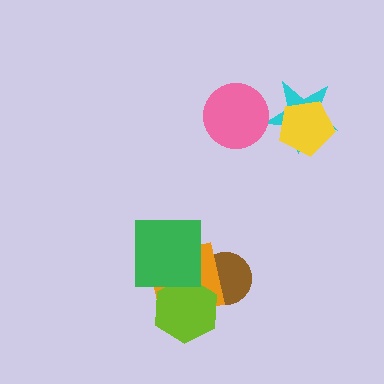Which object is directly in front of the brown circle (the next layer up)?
The orange square is directly in front of the brown circle.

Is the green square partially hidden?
No, no other shape covers it.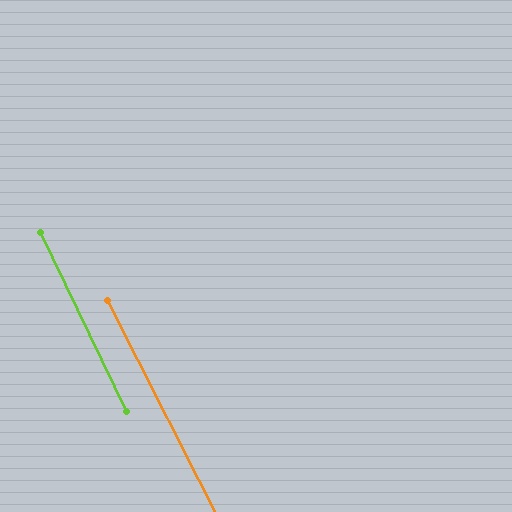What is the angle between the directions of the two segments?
Approximately 1 degree.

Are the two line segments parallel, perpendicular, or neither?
Parallel — their directions differ by only 1.3°.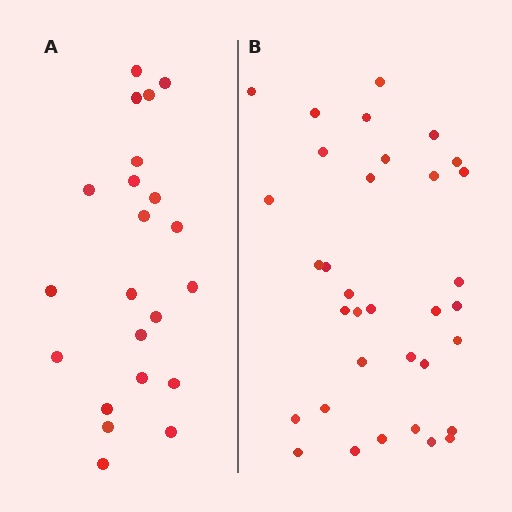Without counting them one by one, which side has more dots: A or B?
Region B (the right region) has more dots.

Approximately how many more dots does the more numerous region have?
Region B has roughly 12 or so more dots than region A.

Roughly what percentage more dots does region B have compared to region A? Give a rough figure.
About 55% more.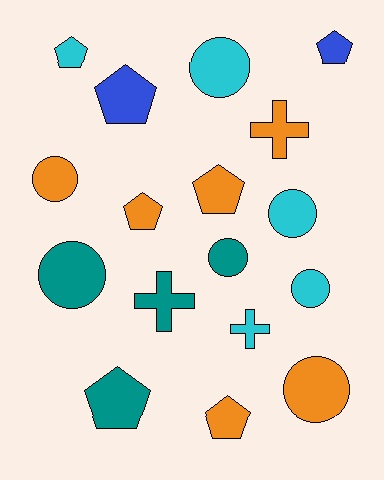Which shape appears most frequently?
Pentagon, with 7 objects.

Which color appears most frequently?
Orange, with 6 objects.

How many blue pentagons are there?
There are 2 blue pentagons.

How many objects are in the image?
There are 17 objects.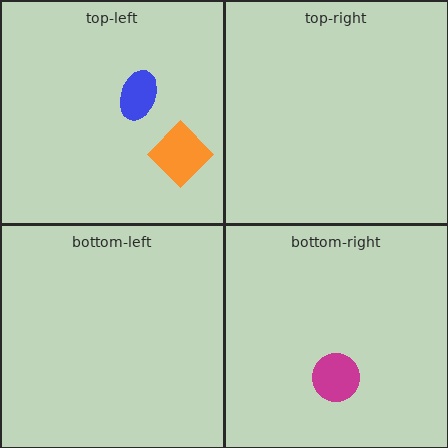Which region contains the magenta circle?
The bottom-right region.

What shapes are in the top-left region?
The blue ellipse, the orange diamond.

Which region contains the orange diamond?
The top-left region.